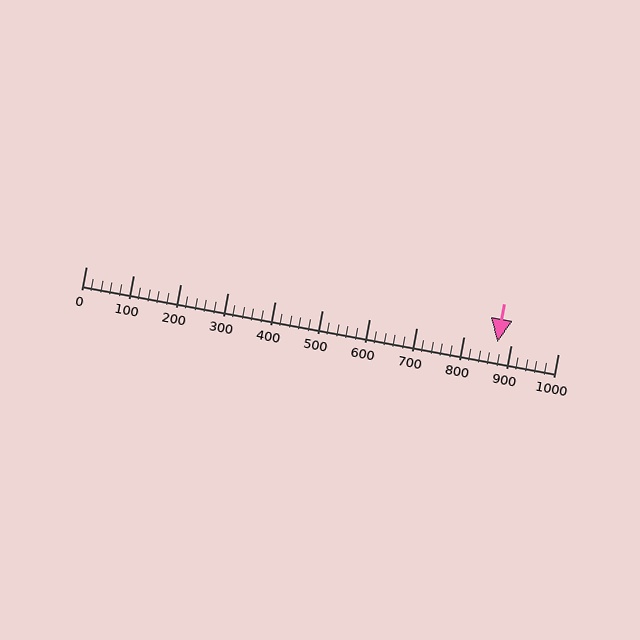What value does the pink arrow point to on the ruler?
The pink arrow points to approximately 872.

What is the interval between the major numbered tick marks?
The major tick marks are spaced 100 units apart.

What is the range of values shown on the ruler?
The ruler shows values from 0 to 1000.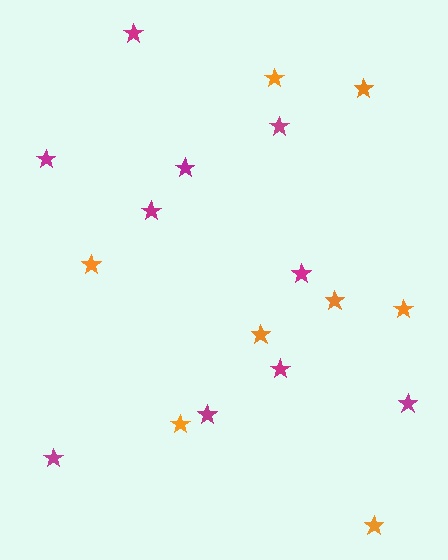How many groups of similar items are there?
There are 2 groups: one group of orange stars (8) and one group of magenta stars (10).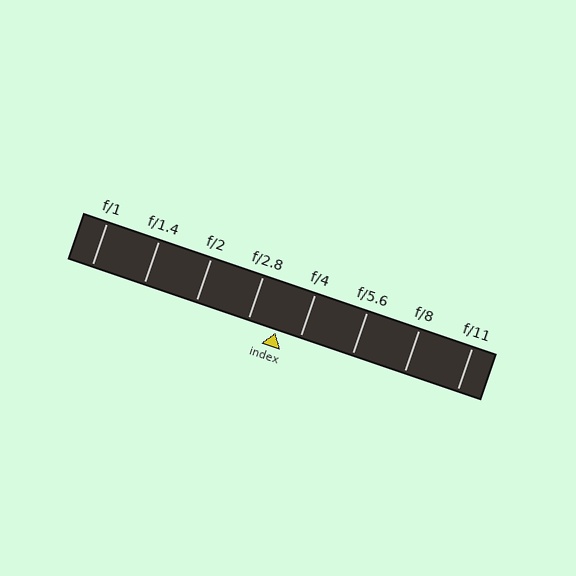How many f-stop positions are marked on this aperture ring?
There are 8 f-stop positions marked.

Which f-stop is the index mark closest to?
The index mark is closest to f/4.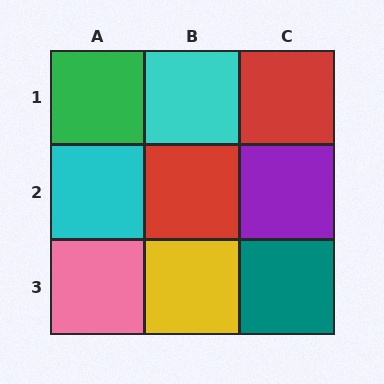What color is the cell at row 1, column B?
Cyan.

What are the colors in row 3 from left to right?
Pink, yellow, teal.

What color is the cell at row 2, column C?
Purple.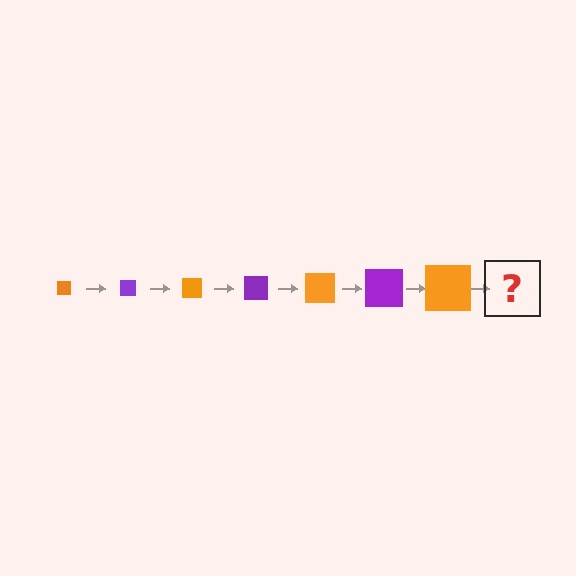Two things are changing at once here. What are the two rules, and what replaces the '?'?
The two rules are that the square grows larger each step and the color cycles through orange and purple. The '?' should be a purple square, larger than the previous one.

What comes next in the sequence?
The next element should be a purple square, larger than the previous one.